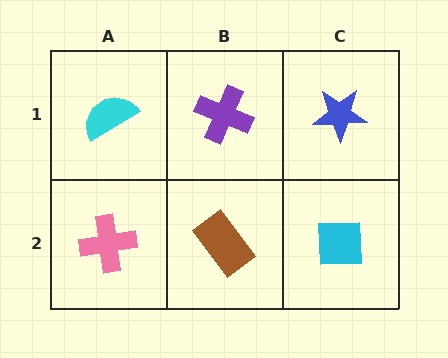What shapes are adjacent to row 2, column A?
A cyan semicircle (row 1, column A), a brown rectangle (row 2, column B).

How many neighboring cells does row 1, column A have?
2.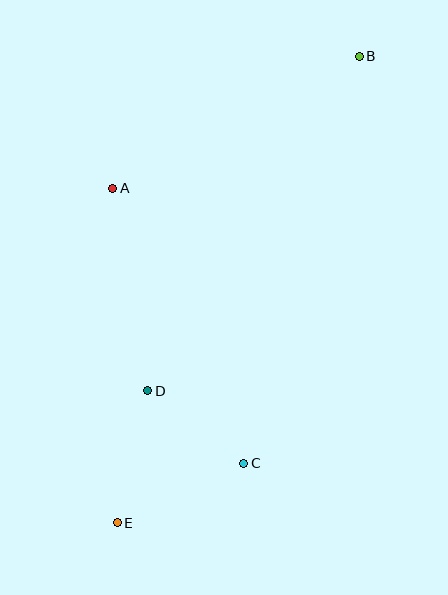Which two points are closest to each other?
Points C and D are closest to each other.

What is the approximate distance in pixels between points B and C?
The distance between B and C is approximately 423 pixels.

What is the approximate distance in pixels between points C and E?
The distance between C and E is approximately 140 pixels.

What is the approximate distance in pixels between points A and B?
The distance between A and B is approximately 280 pixels.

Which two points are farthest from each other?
Points B and E are farthest from each other.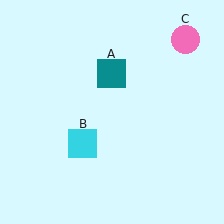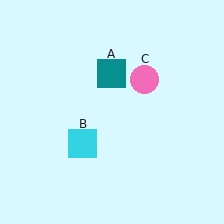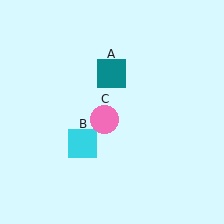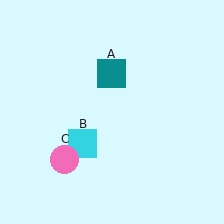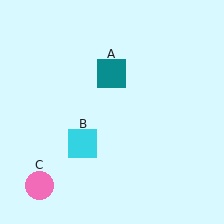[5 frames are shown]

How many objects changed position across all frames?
1 object changed position: pink circle (object C).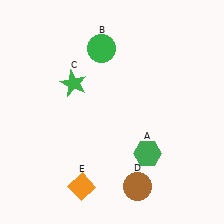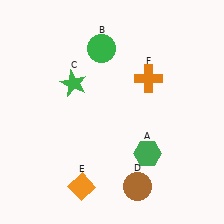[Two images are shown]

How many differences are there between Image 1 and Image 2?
There is 1 difference between the two images.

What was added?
An orange cross (F) was added in Image 2.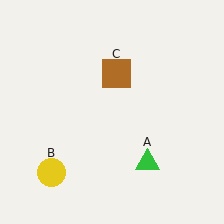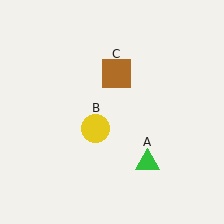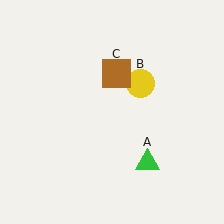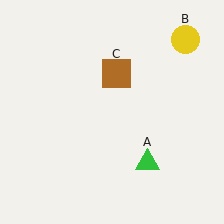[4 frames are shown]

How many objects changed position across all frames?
1 object changed position: yellow circle (object B).